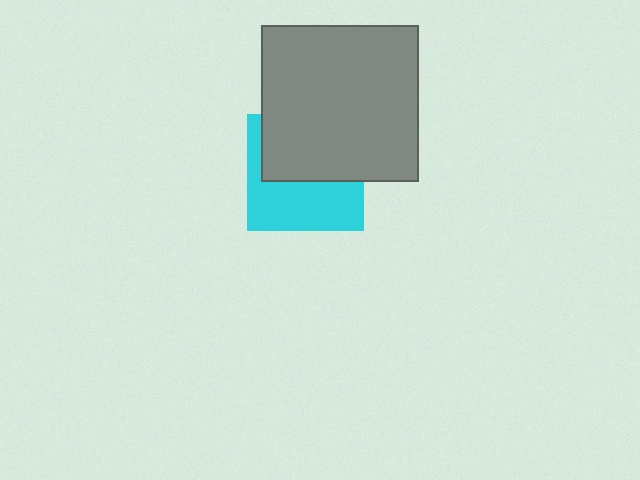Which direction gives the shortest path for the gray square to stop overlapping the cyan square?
Moving up gives the shortest separation.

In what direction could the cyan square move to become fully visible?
The cyan square could move down. That would shift it out from behind the gray square entirely.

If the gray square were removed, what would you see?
You would see the complete cyan square.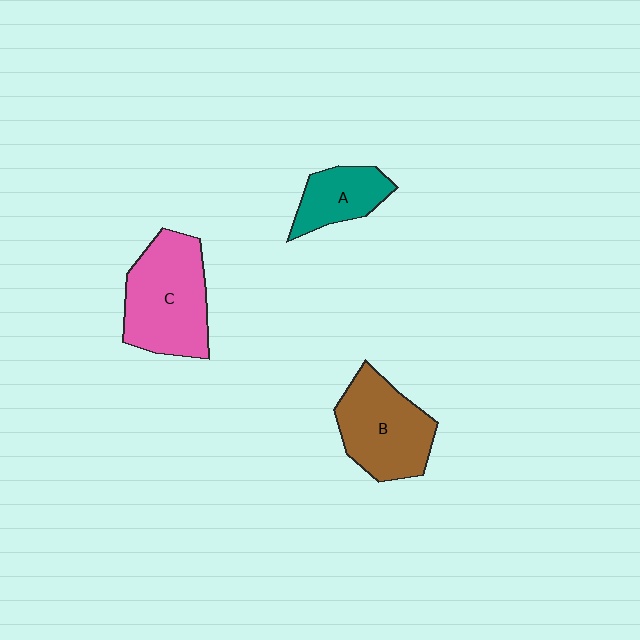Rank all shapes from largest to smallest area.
From largest to smallest: C (pink), B (brown), A (teal).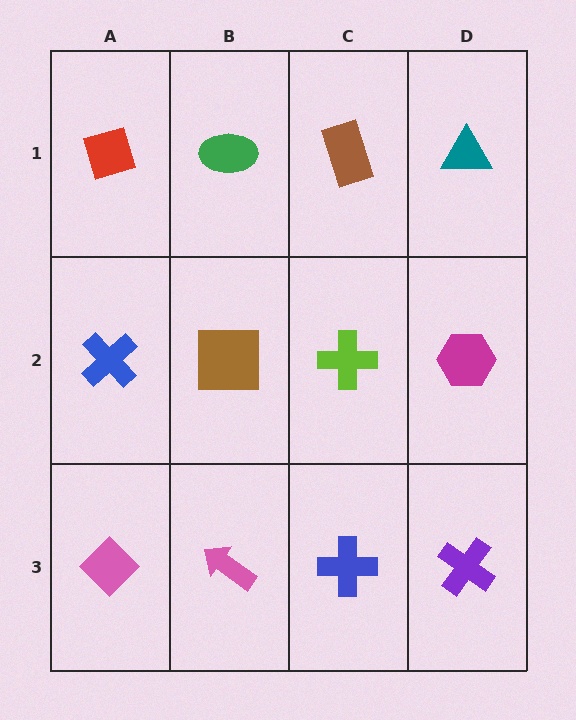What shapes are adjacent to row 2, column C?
A brown rectangle (row 1, column C), a blue cross (row 3, column C), a brown square (row 2, column B), a magenta hexagon (row 2, column D).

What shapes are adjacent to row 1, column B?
A brown square (row 2, column B), a red diamond (row 1, column A), a brown rectangle (row 1, column C).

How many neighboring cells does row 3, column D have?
2.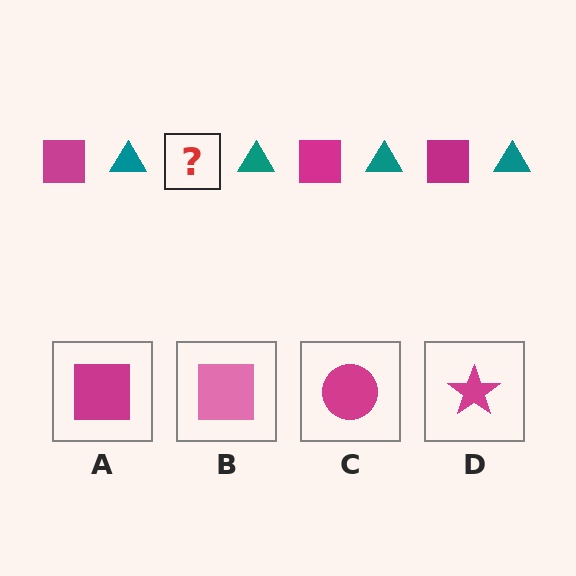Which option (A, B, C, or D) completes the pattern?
A.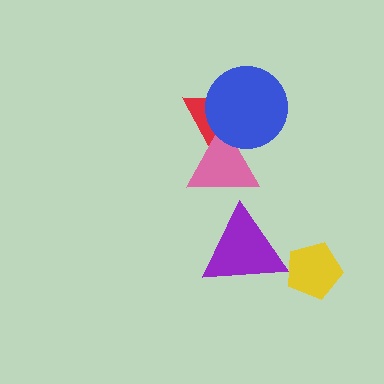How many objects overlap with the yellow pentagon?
0 objects overlap with the yellow pentagon.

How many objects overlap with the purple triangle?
0 objects overlap with the purple triangle.